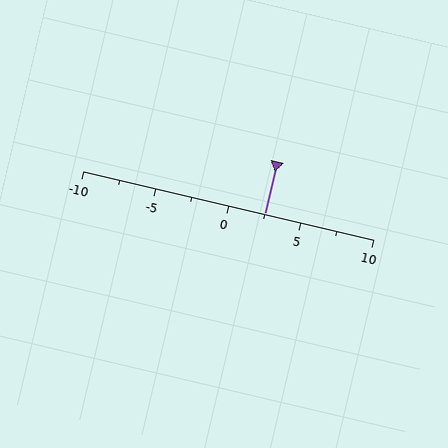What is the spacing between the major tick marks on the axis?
The major ticks are spaced 5 apart.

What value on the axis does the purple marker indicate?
The marker indicates approximately 2.5.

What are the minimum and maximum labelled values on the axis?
The axis runs from -10 to 10.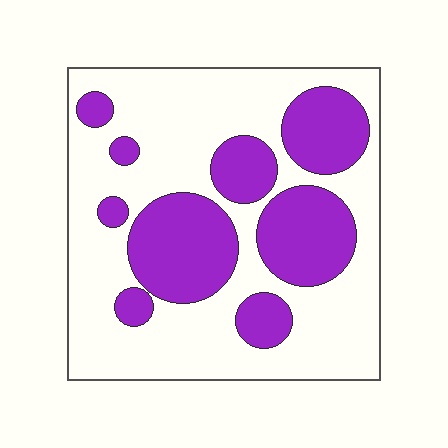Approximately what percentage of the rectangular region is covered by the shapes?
Approximately 35%.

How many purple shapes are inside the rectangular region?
9.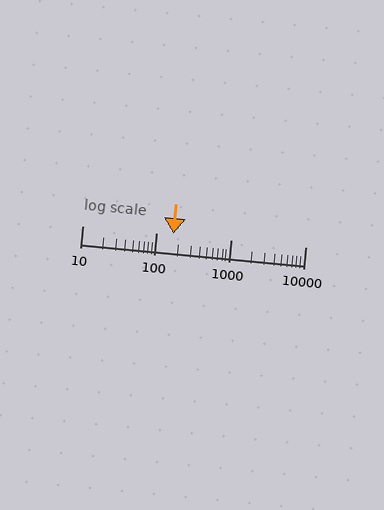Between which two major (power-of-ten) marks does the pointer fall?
The pointer is between 100 and 1000.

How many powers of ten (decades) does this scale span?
The scale spans 3 decades, from 10 to 10000.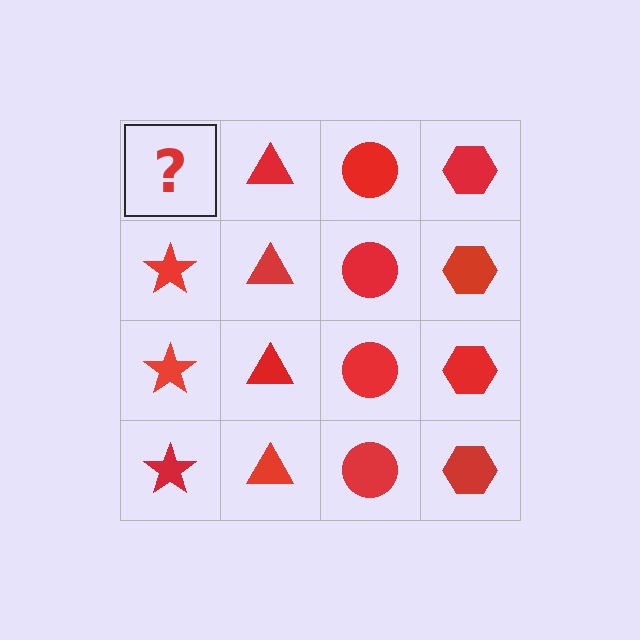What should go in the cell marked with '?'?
The missing cell should contain a red star.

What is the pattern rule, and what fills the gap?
The rule is that each column has a consistent shape. The gap should be filled with a red star.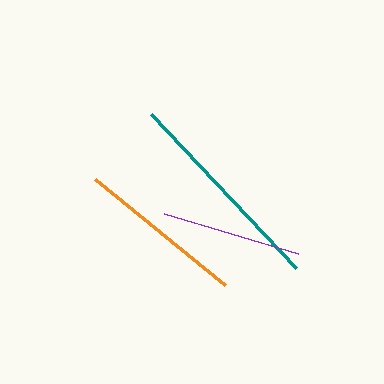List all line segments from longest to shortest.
From longest to shortest: teal, orange, purple.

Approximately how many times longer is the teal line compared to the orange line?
The teal line is approximately 1.3 times the length of the orange line.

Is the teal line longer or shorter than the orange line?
The teal line is longer than the orange line.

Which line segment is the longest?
The teal line is the longest at approximately 211 pixels.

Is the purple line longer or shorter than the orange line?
The orange line is longer than the purple line.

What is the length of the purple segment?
The purple segment is approximately 140 pixels long.